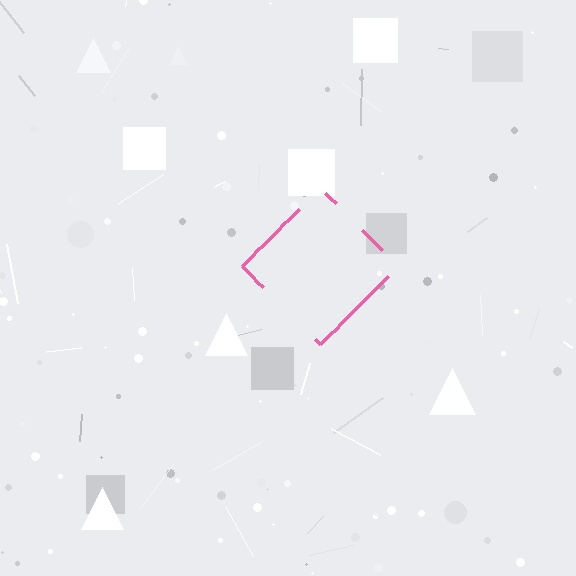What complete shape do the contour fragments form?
The contour fragments form a diamond.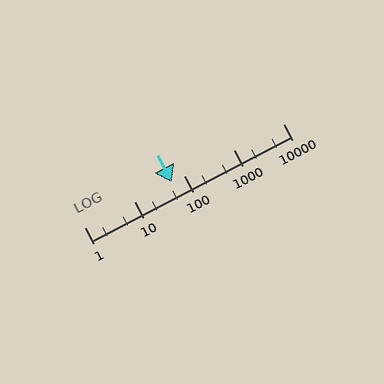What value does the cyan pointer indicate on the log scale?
The pointer indicates approximately 57.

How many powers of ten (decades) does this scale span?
The scale spans 4 decades, from 1 to 10000.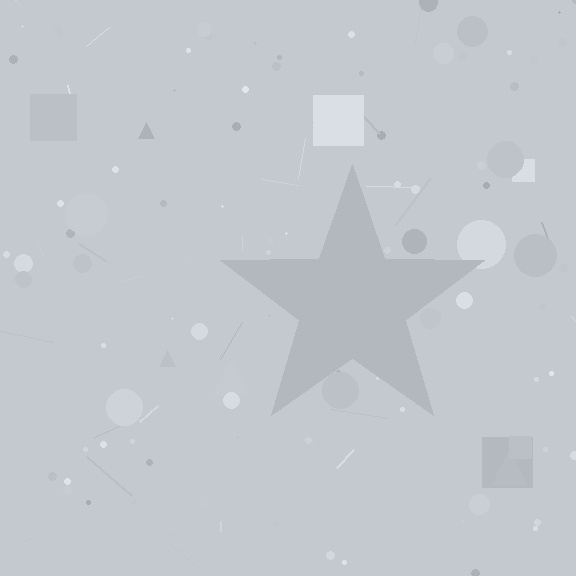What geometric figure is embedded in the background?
A star is embedded in the background.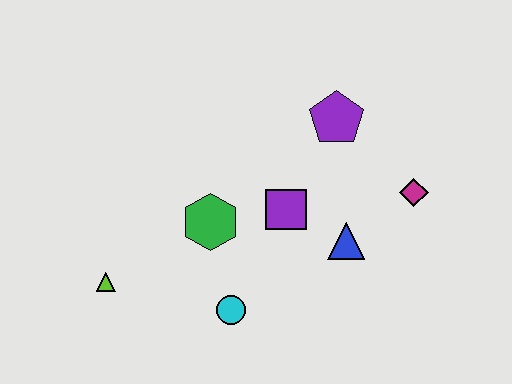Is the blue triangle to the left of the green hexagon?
No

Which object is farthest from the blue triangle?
The lime triangle is farthest from the blue triangle.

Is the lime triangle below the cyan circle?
No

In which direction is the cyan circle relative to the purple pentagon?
The cyan circle is below the purple pentagon.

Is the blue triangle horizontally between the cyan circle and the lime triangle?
No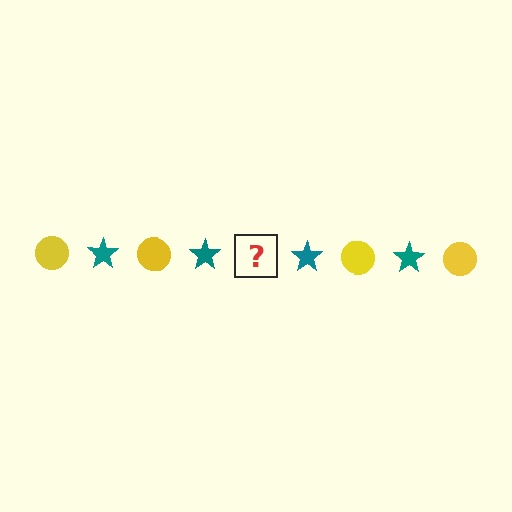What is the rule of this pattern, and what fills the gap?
The rule is that the pattern alternates between yellow circle and teal star. The gap should be filled with a yellow circle.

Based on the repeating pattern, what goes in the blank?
The blank should be a yellow circle.